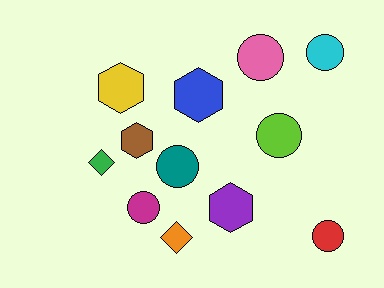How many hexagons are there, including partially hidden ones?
There are 4 hexagons.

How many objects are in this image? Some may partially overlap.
There are 12 objects.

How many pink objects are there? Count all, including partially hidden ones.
There is 1 pink object.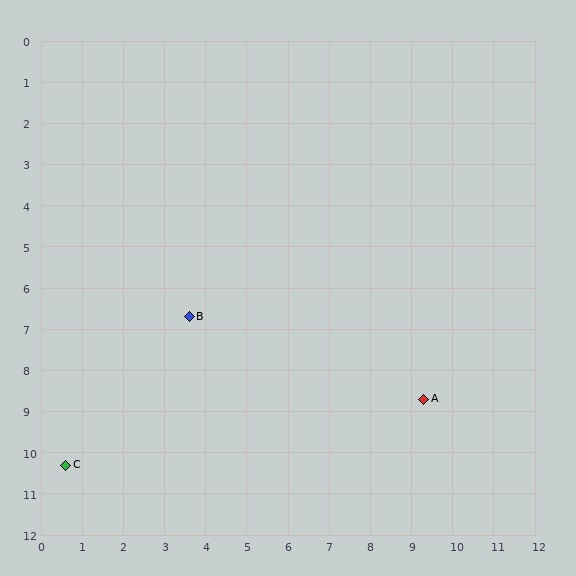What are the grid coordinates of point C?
Point C is at approximately (0.6, 10.3).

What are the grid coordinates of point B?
Point B is at approximately (3.6, 6.7).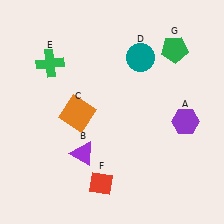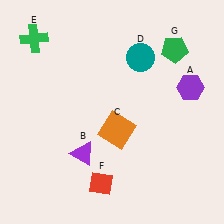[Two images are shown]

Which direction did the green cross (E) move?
The green cross (E) moved up.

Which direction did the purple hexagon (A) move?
The purple hexagon (A) moved up.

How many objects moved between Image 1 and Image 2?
3 objects moved between the two images.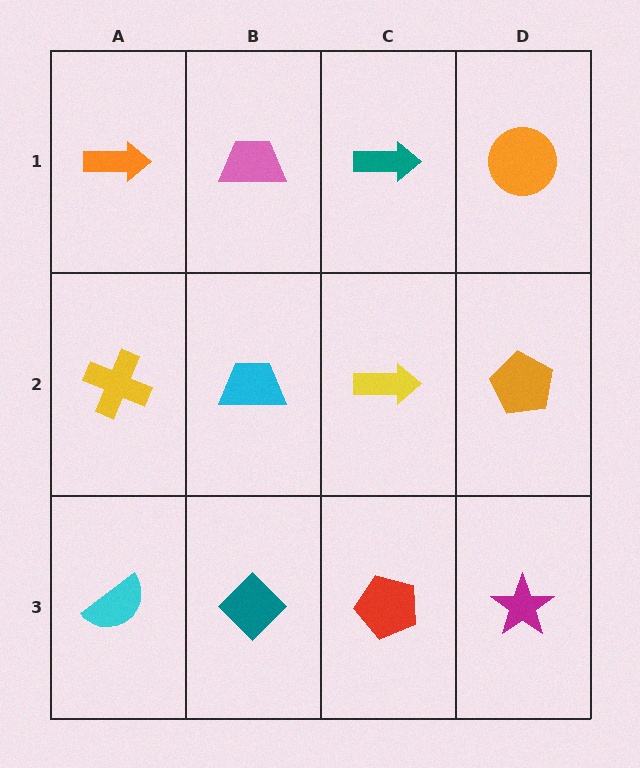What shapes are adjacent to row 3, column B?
A cyan trapezoid (row 2, column B), a cyan semicircle (row 3, column A), a red pentagon (row 3, column C).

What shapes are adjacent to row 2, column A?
An orange arrow (row 1, column A), a cyan semicircle (row 3, column A), a cyan trapezoid (row 2, column B).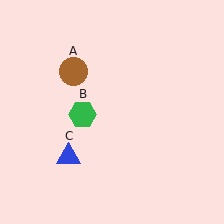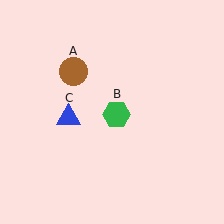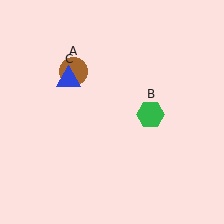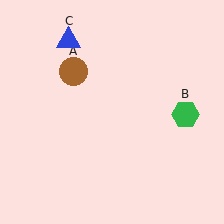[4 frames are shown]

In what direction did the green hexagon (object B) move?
The green hexagon (object B) moved right.